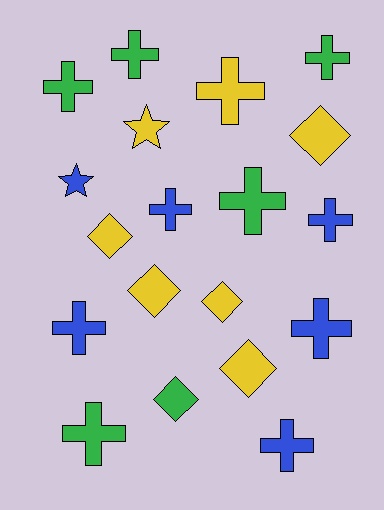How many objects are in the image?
There are 19 objects.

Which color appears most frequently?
Yellow, with 7 objects.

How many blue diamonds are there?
There are no blue diamonds.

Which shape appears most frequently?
Cross, with 11 objects.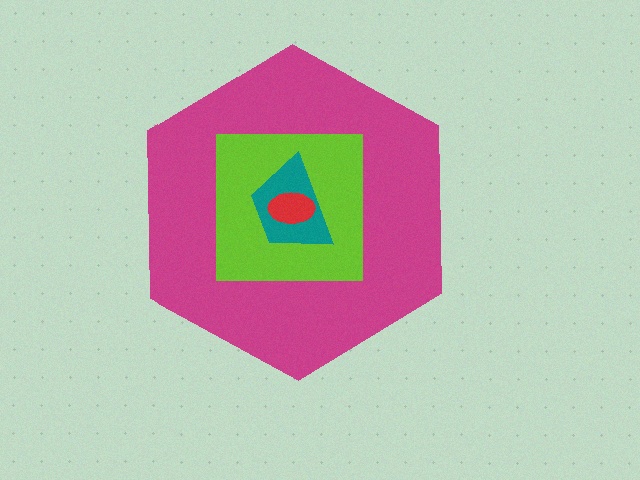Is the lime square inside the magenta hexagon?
Yes.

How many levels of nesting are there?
4.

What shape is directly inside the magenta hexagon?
The lime square.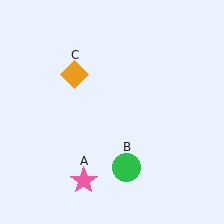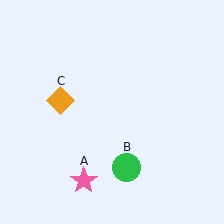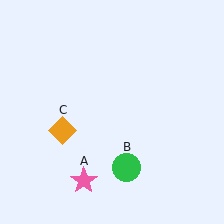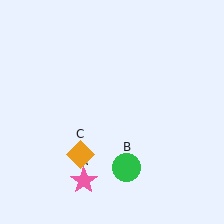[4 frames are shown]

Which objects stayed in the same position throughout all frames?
Pink star (object A) and green circle (object B) remained stationary.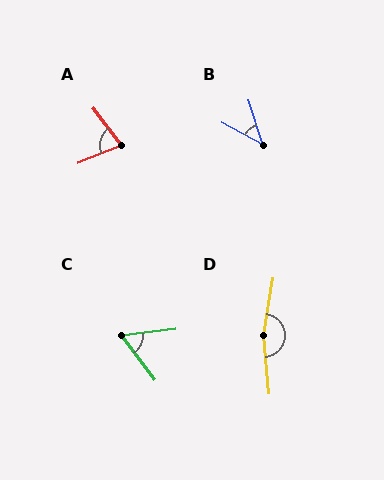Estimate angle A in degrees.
Approximately 75 degrees.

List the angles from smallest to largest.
B (44°), C (60°), A (75°), D (166°).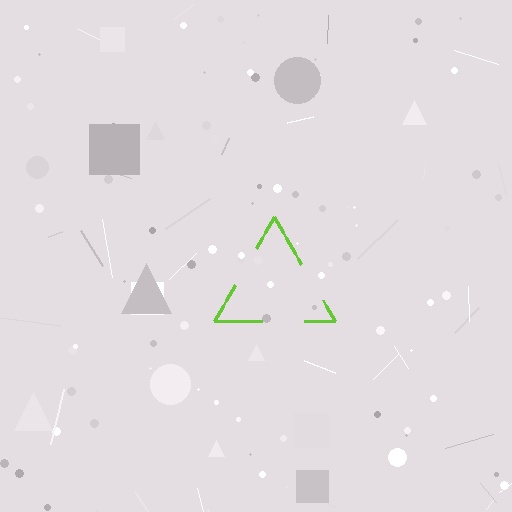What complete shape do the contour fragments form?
The contour fragments form a triangle.